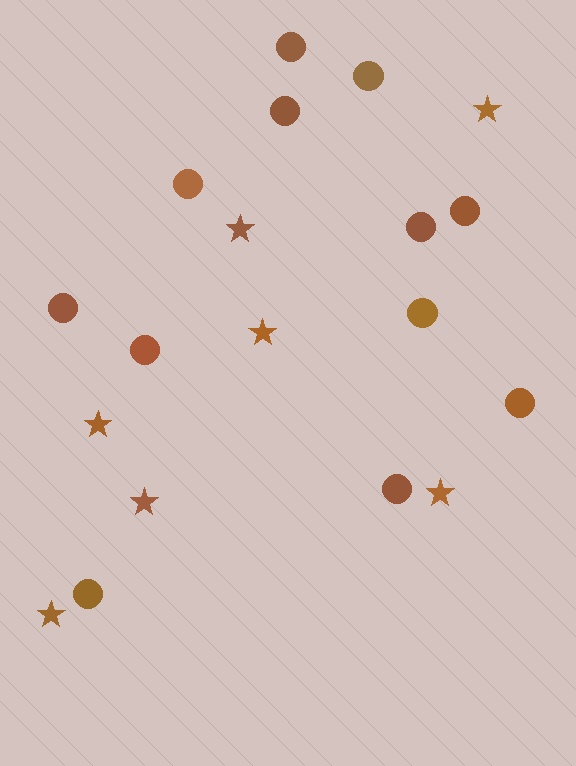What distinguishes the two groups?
There are 2 groups: one group of stars (7) and one group of circles (12).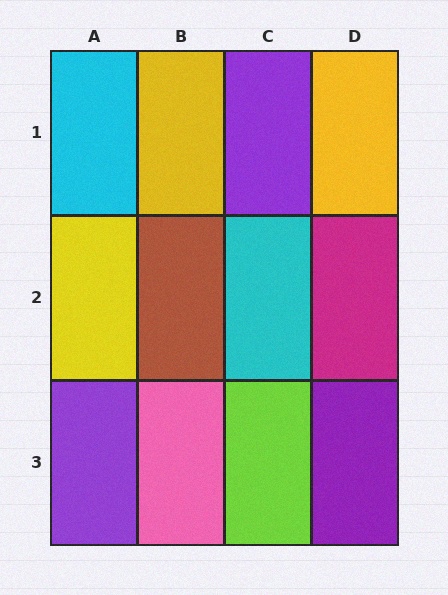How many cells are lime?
1 cell is lime.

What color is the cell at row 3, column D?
Purple.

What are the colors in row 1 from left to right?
Cyan, yellow, purple, yellow.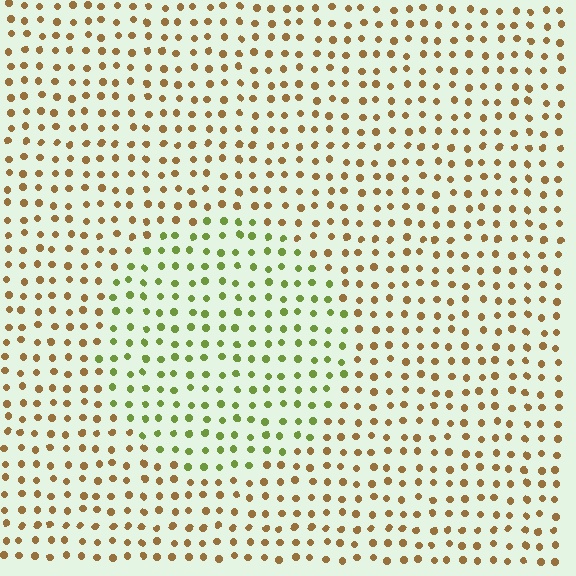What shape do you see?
I see a circle.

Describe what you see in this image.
The image is filled with small brown elements in a uniform arrangement. A circle-shaped region is visible where the elements are tinted to a slightly different hue, forming a subtle color boundary.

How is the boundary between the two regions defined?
The boundary is defined purely by a slight shift in hue (about 54 degrees). Spacing, size, and orientation are identical on both sides.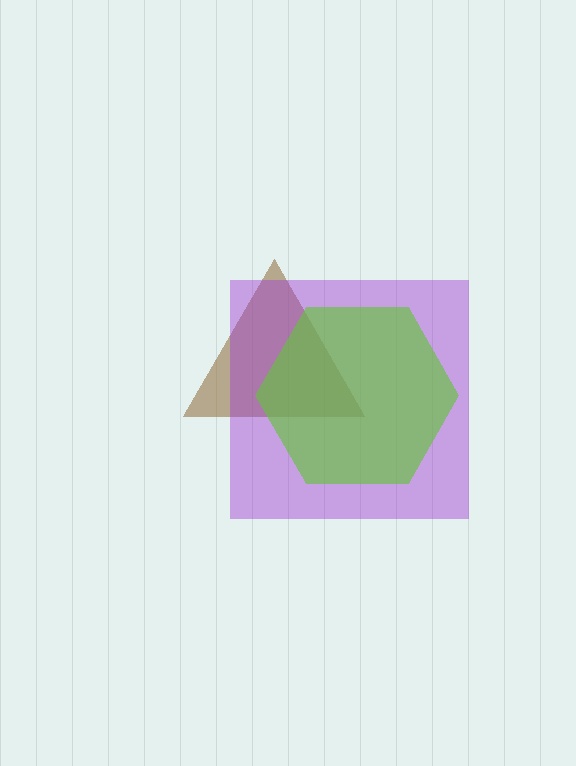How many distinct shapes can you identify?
There are 3 distinct shapes: a brown triangle, a purple square, a lime hexagon.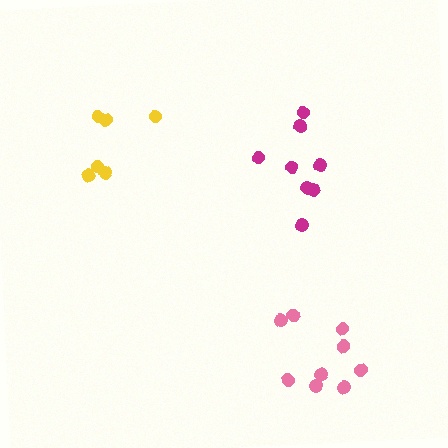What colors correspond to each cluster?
The clusters are colored: magenta, pink, yellow.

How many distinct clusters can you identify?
There are 3 distinct clusters.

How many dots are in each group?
Group 1: 8 dots, Group 2: 9 dots, Group 3: 6 dots (23 total).